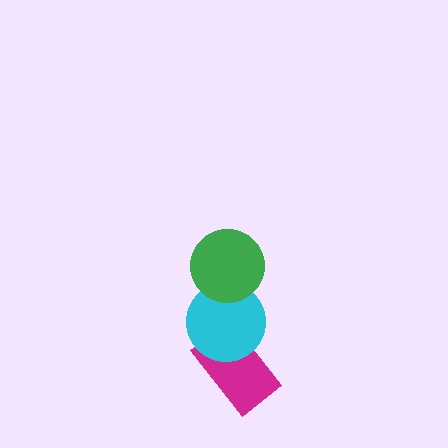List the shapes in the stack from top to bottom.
From top to bottom: the green circle, the cyan circle, the magenta rectangle.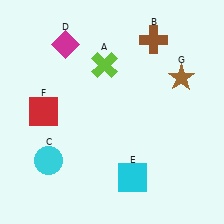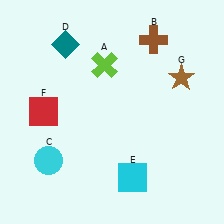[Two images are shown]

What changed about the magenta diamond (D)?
In Image 1, D is magenta. In Image 2, it changed to teal.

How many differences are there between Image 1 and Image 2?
There is 1 difference between the two images.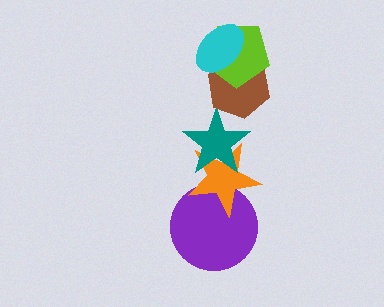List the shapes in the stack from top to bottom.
From top to bottom: the cyan ellipse, the lime pentagon, the brown hexagon, the teal star, the orange star, the purple circle.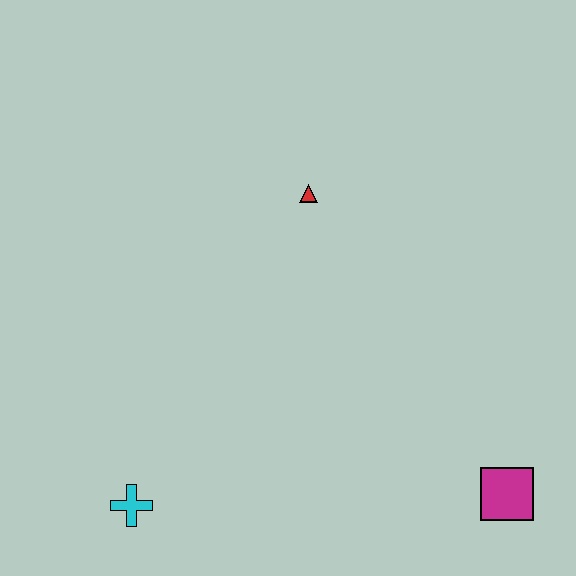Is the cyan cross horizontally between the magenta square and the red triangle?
No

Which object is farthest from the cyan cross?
The magenta square is farthest from the cyan cross.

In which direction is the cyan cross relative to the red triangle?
The cyan cross is below the red triangle.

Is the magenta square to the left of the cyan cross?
No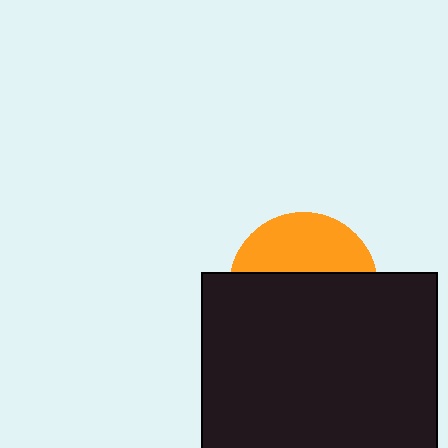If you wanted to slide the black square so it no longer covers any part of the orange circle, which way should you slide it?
Slide it down — that is the most direct way to separate the two shapes.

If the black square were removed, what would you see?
You would see the complete orange circle.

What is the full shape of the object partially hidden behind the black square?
The partially hidden object is an orange circle.